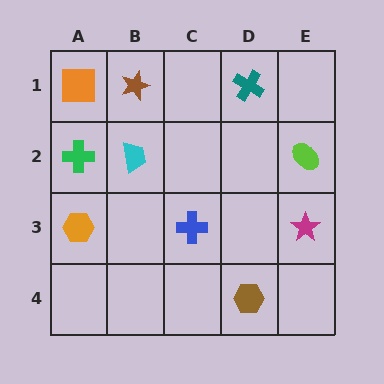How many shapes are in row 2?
3 shapes.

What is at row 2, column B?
A cyan trapezoid.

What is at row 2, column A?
A green cross.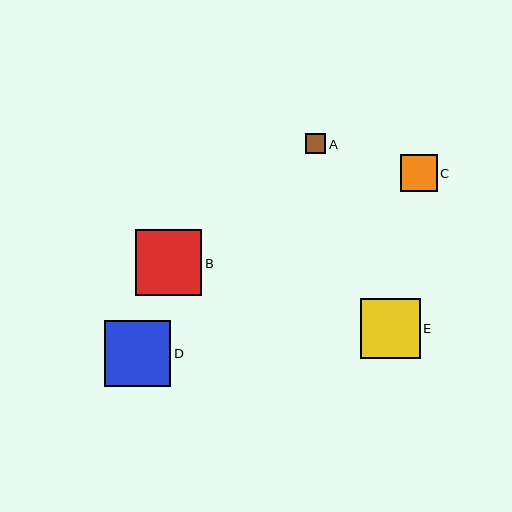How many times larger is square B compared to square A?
Square B is approximately 3.3 times the size of square A.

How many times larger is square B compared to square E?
Square B is approximately 1.1 times the size of square E.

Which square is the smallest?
Square A is the smallest with a size of approximately 20 pixels.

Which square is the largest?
Square B is the largest with a size of approximately 66 pixels.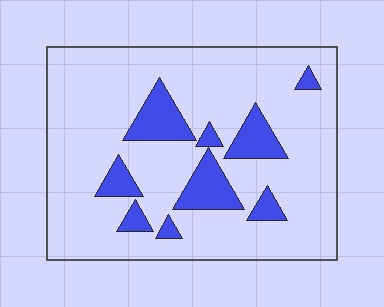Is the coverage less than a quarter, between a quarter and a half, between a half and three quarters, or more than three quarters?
Less than a quarter.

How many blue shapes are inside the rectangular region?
9.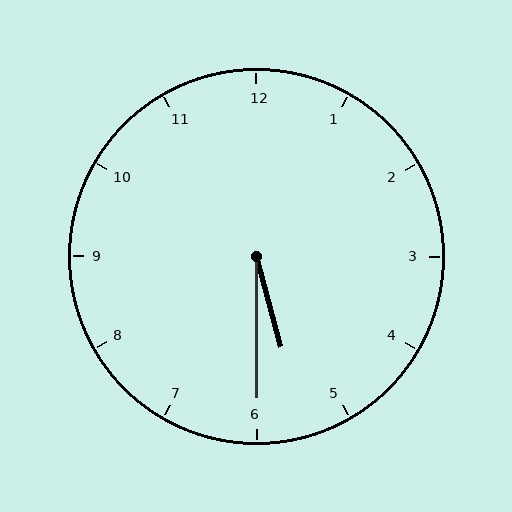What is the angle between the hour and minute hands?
Approximately 15 degrees.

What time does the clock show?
5:30.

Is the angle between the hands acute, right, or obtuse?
It is acute.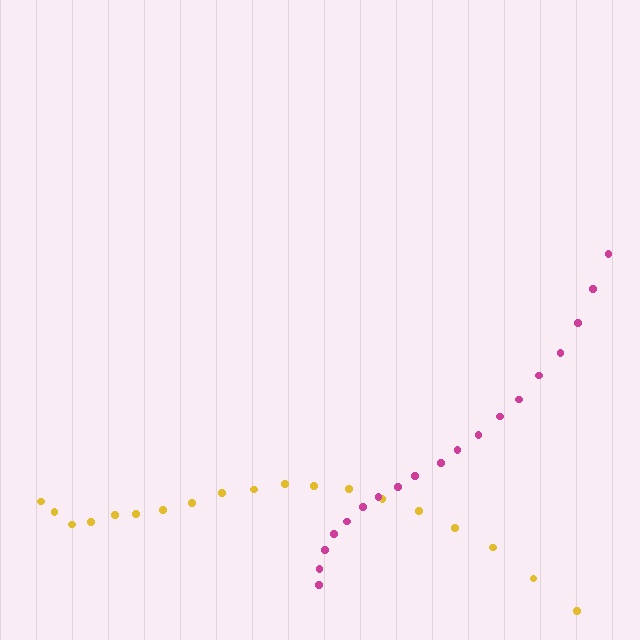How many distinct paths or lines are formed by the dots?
There are 2 distinct paths.